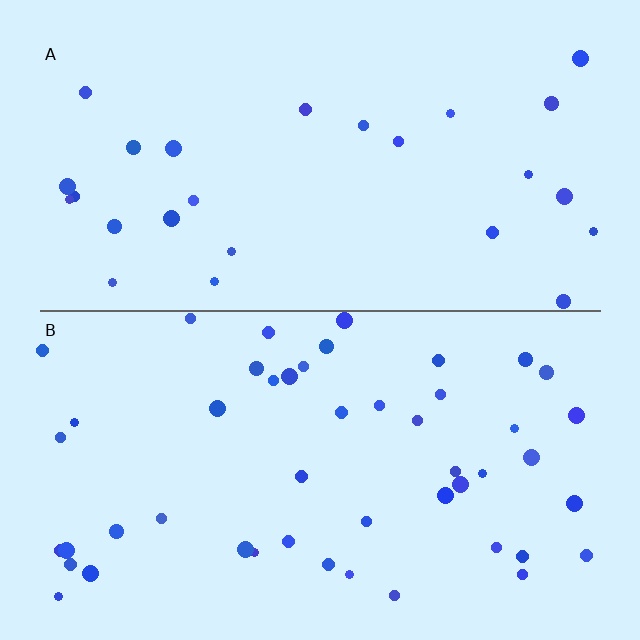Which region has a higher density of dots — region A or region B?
B (the bottom).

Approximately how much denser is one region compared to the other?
Approximately 1.9× — region B over region A.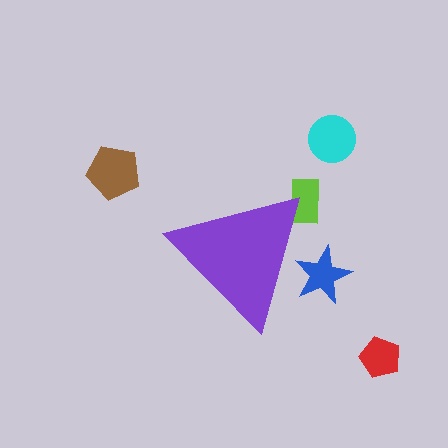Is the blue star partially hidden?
Yes, the blue star is partially hidden behind the purple triangle.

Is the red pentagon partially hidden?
No, the red pentagon is fully visible.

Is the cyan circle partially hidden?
No, the cyan circle is fully visible.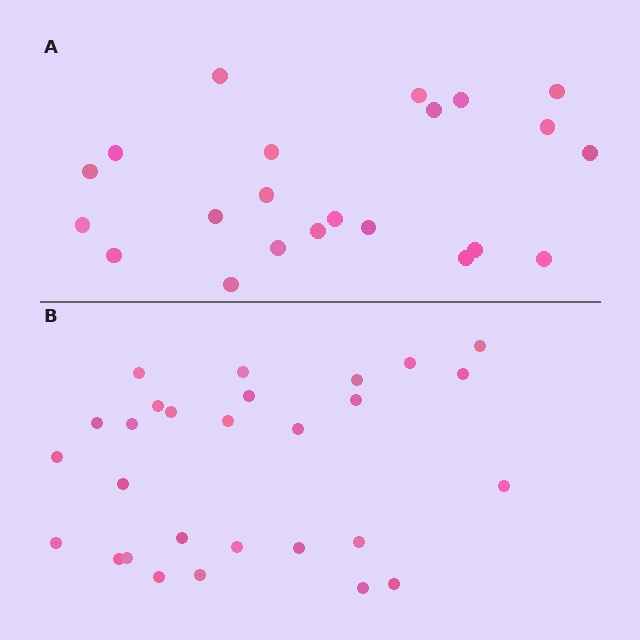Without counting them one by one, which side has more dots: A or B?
Region B (the bottom region) has more dots.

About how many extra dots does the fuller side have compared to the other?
Region B has about 6 more dots than region A.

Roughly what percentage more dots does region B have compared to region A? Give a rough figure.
About 25% more.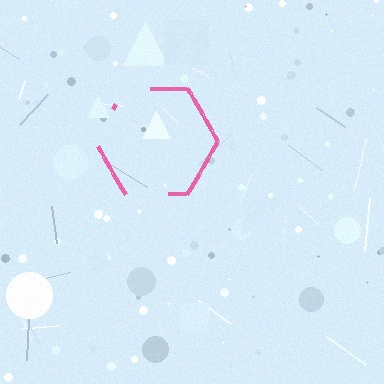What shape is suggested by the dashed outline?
The dashed outline suggests a hexagon.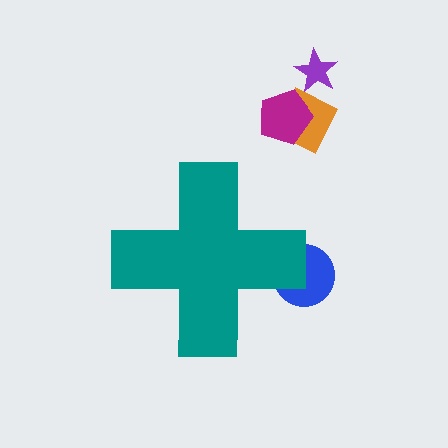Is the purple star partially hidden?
No, the purple star is fully visible.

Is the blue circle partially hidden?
Yes, the blue circle is partially hidden behind the teal cross.